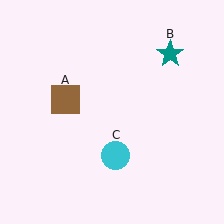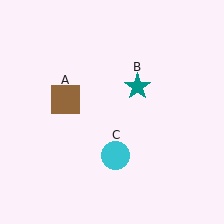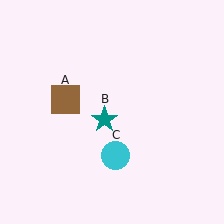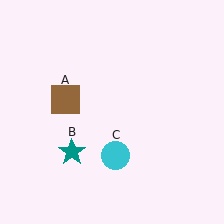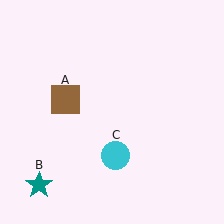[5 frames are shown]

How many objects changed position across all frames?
1 object changed position: teal star (object B).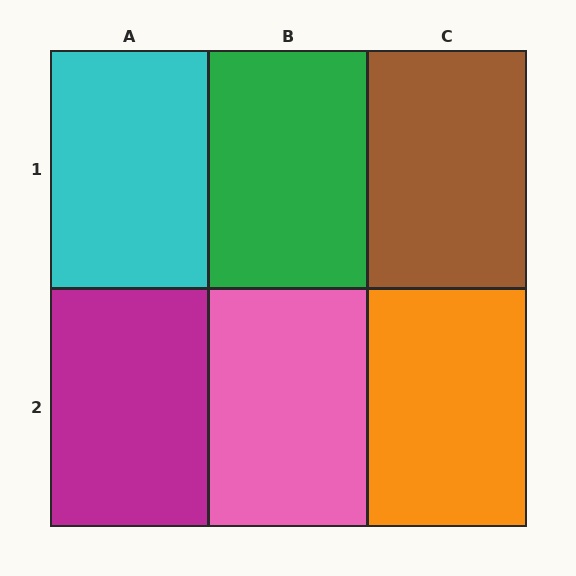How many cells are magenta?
1 cell is magenta.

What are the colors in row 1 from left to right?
Cyan, green, brown.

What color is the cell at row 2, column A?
Magenta.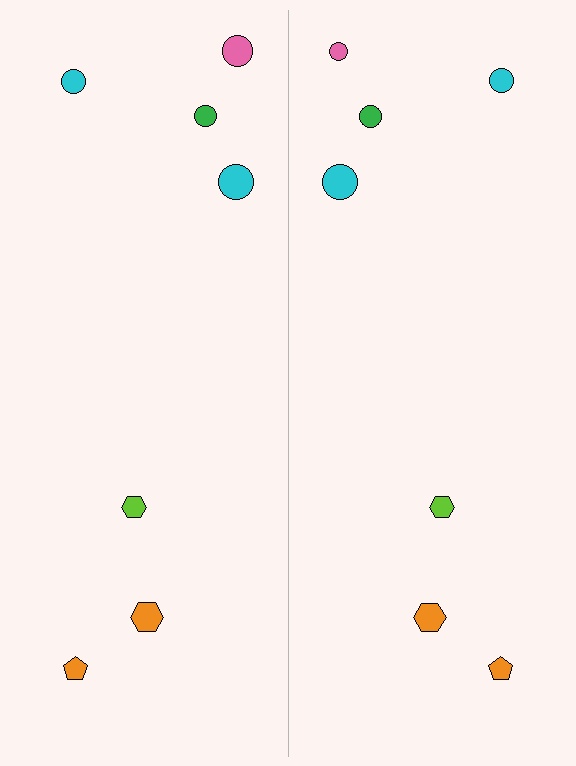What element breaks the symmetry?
The pink circle on the right side has a different size than its mirror counterpart.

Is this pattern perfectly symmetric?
No, the pattern is not perfectly symmetric. The pink circle on the right side has a different size than its mirror counterpart.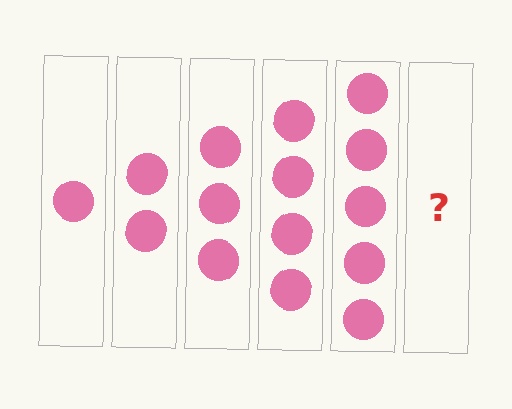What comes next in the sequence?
The next element should be 6 circles.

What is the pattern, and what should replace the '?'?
The pattern is that each step adds one more circle. The '?' should be 6 circles.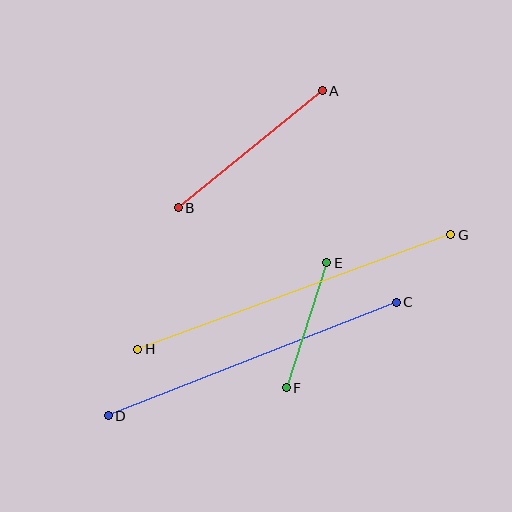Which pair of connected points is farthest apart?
Points G and H are farthest apart.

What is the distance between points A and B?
The distance is approximately 185 pixels.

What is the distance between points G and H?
The distance is approximately 333 pixels.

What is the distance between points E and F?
The distance is approximately 132 pixels.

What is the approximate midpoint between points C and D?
The midpoint is at approximately (252, 359) pixels.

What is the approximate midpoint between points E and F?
The midpoint is at approximately (307, 325) pixels.